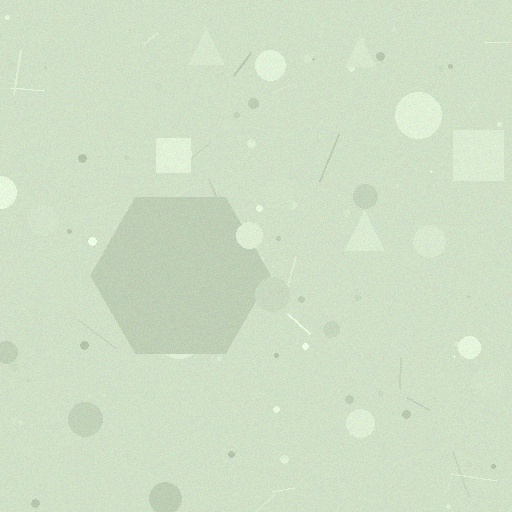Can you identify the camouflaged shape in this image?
The camouflaged shape is a hexagon.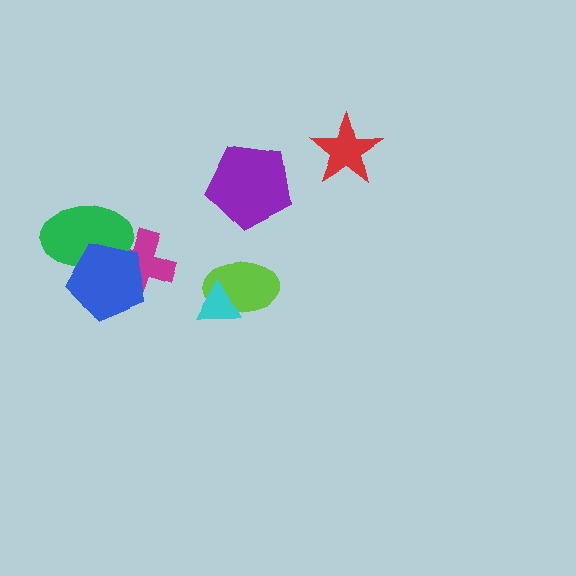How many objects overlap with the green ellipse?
2 objects overlap with the green ellipse.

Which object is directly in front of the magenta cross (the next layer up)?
The green ellipse is directly in front of the magenta cross.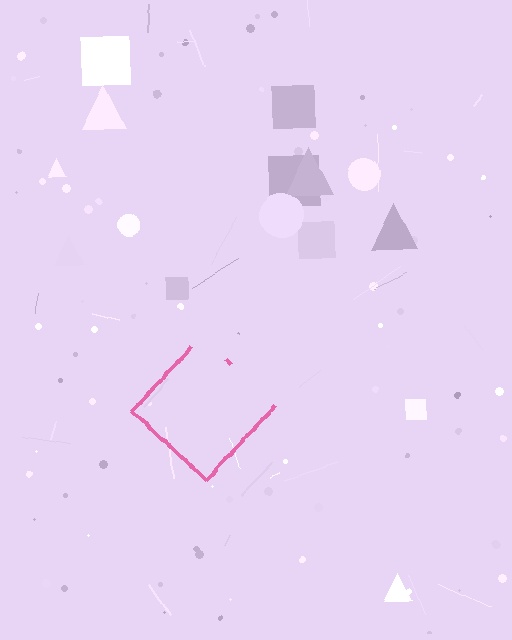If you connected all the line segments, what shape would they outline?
They would outline a diamond.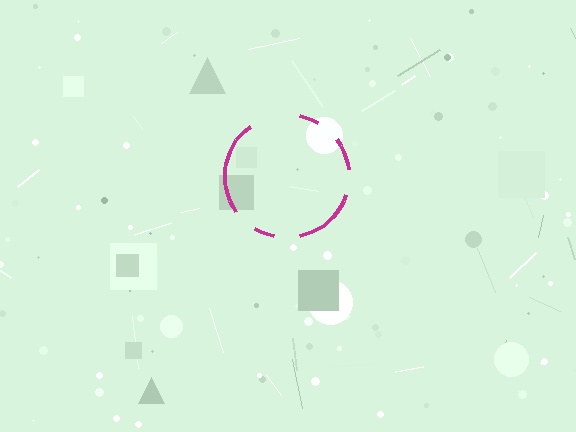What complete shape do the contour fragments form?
The contour fragments form a circle.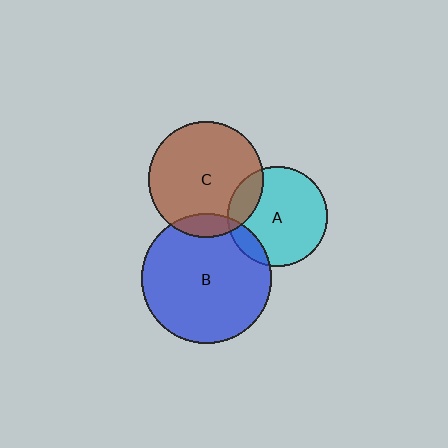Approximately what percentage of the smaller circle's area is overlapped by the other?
Approximately 15%.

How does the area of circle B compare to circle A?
Approximately 1.7 times.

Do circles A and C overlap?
Yes.